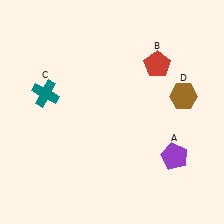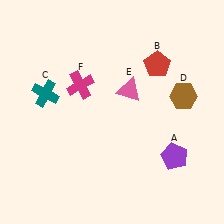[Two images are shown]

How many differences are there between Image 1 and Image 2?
There are 2 differences between the two images.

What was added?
A pink triangle (E), a magenta cross (F) were added in Image 2.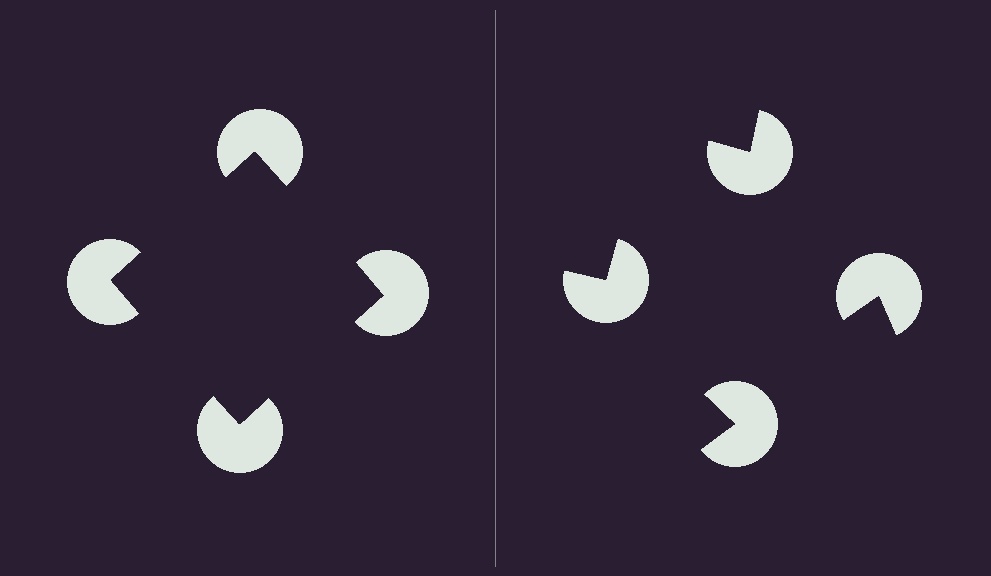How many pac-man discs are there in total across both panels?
8 — 4 on each side.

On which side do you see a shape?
An illusory square appears on the left side. On the right side the wedge cuts are rotated, so no coherent shape forms.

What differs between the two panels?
The pac-man discs are positioned identically on both sides; only the wedge orientations differ. On the left they align to a square; on the right they are misaligned.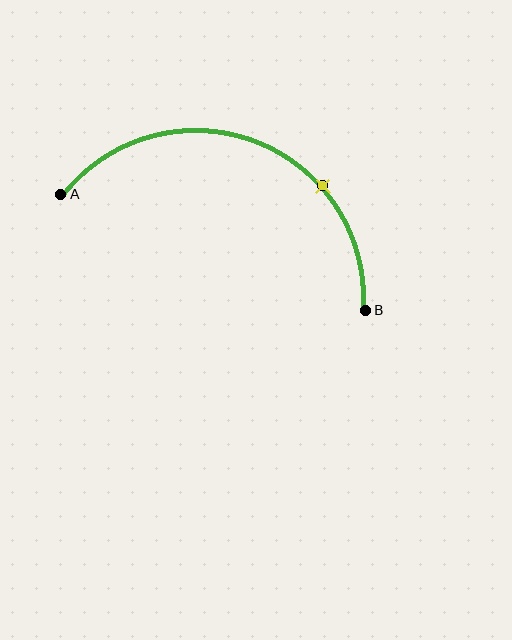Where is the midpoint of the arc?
The arc midpoint is the point on the curve farthest from the straight line joining A and B. It sits above that line.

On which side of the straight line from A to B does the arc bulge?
The arc bulges above the straight line connecting A and B.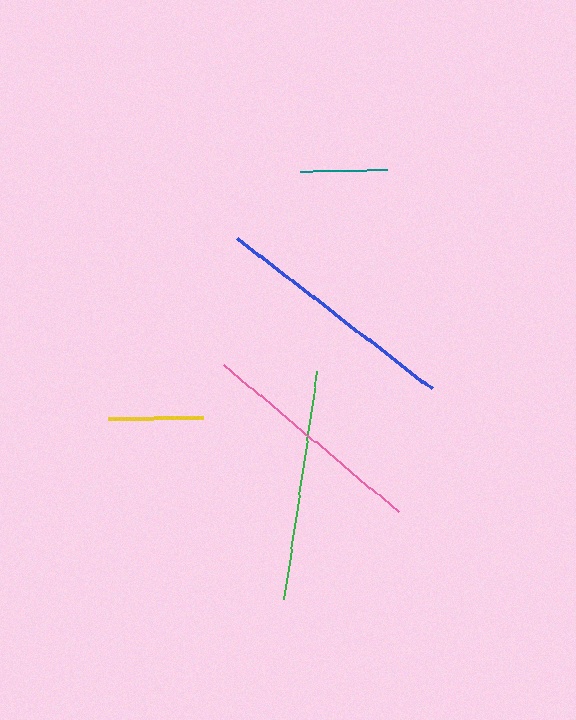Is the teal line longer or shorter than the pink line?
The pink line is longer than the teal line.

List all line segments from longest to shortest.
From longest to shortest: blue, green, pink, yellow, teal.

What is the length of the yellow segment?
The yellow segment is approximately 96 pixels long.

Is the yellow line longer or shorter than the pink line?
The pink line is longer than the yellow line.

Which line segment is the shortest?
The teal line is the shortest at approximately 88 pixels.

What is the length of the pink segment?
The pink segment is approximately 228 pixels long.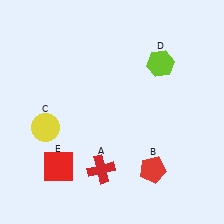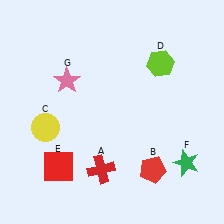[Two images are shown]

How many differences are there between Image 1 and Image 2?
There are 2 differences between the two images.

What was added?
A green star (F), a pink star (G) were added in Image 2.